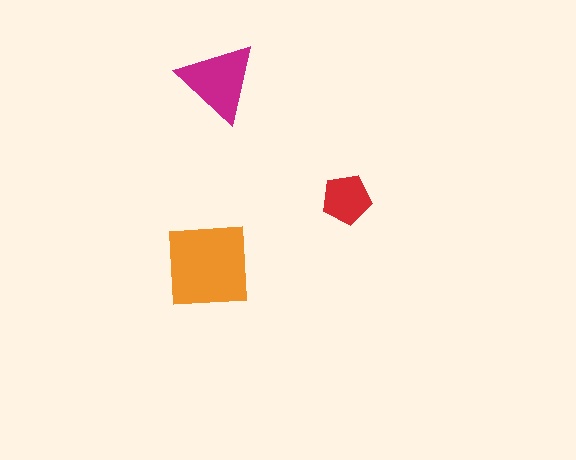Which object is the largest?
The orange square.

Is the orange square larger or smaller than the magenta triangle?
Larger.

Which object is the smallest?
The red pentagon.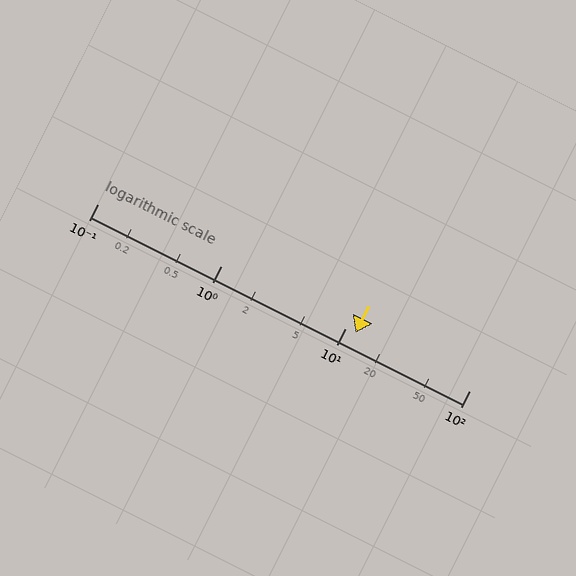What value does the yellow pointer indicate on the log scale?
The pointer indicates approximately 12.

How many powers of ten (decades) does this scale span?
The scale spans 3 decades, from 0.1 to 100.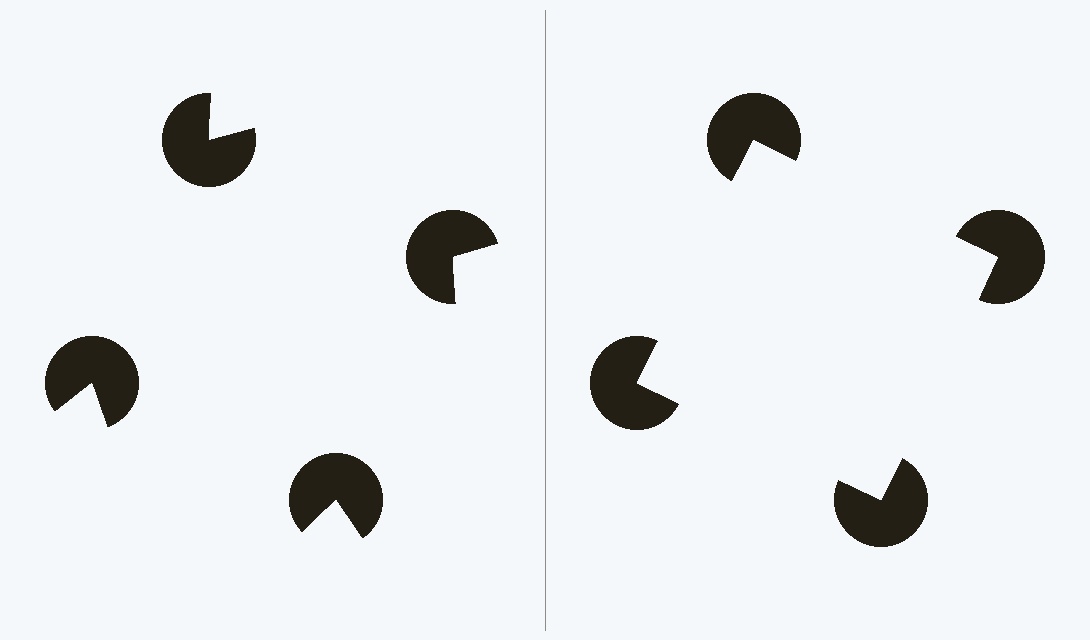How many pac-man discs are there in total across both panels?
8 — 4 on each side.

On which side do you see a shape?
An illusory square appears on the right side. On the left side the wedge cuts are rotated, so no coherent shape forms.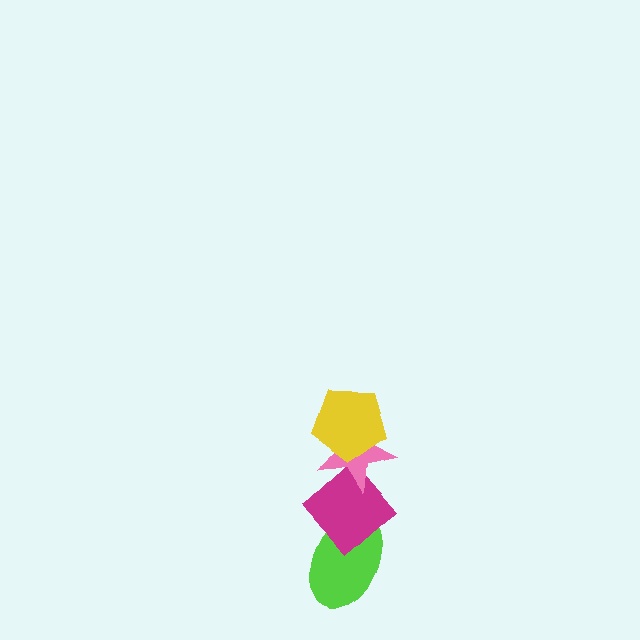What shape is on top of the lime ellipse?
The magenta diamond is on top of the lime ellipse.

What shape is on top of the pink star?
The yellow pentagon is on top of the pink star.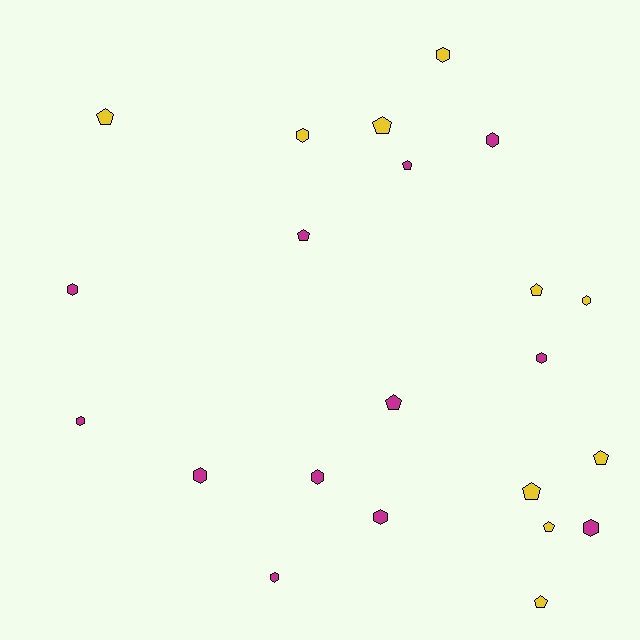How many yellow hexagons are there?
There are 3 yellow hexagons.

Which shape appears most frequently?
Hexagon, with 12 objects.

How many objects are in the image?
There are 22 objects.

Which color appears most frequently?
Magenta, with 12 objects.